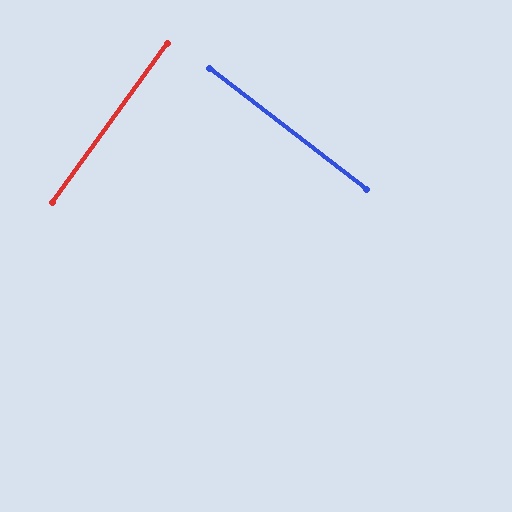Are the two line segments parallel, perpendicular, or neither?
Perpendicular — they meet at approximately 88°.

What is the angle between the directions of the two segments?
Approximately 88 degrees.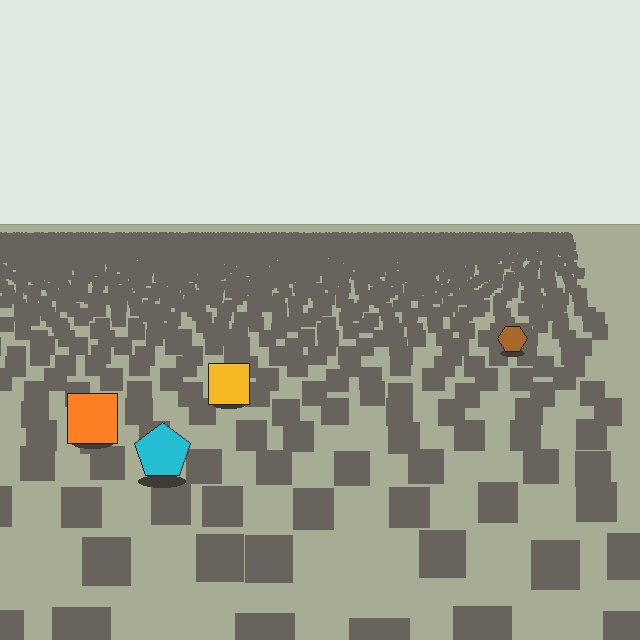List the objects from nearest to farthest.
From nearest to farthest: the cyan pentagon, the orange square, the yellow square, the brown hexagon.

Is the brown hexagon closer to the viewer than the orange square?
No. The orange square is closer — you can tell from the texture gradient: the ground texture is coarser near it.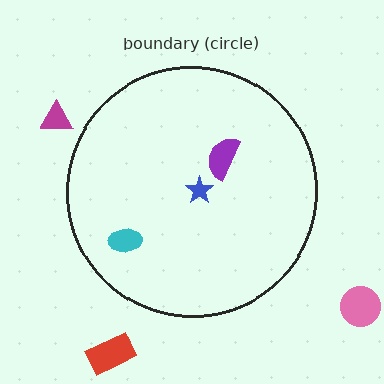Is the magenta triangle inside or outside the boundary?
Outside.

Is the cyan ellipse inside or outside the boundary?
Inside.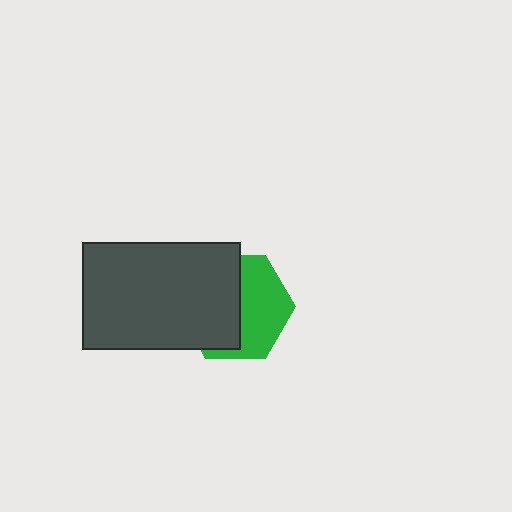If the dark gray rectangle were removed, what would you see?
You would see the complete green hexagon.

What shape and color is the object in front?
The object in front is a dark gray rectangle.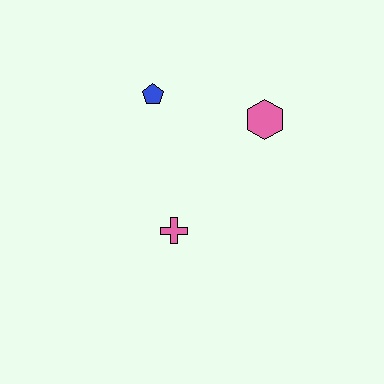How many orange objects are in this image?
There are no orange objects.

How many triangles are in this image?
There are no triangles.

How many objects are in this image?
There are 3 objects.